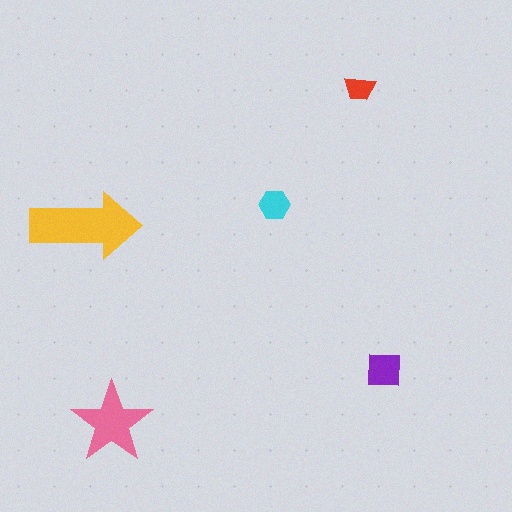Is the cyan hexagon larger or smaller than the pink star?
Smaller.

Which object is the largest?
The yellow arrow.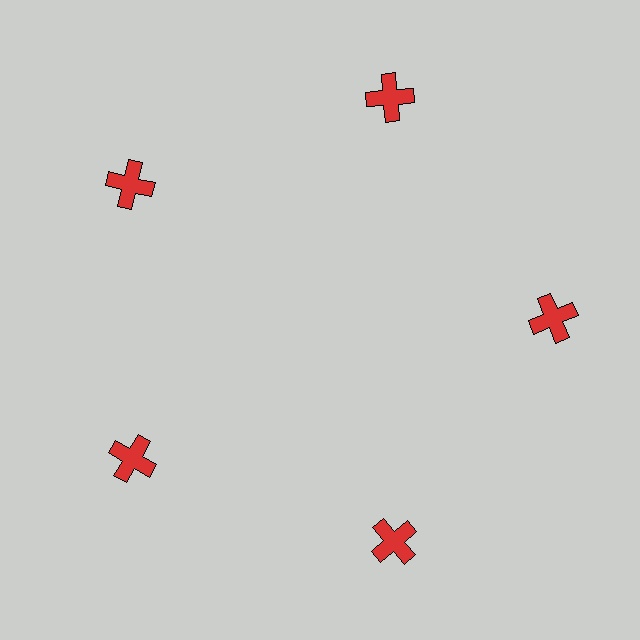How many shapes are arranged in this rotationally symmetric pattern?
There are 5 shapes, arranged in 5 groups of 1.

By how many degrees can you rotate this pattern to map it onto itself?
The pattern maps onto itself every 72 degrees of rotation.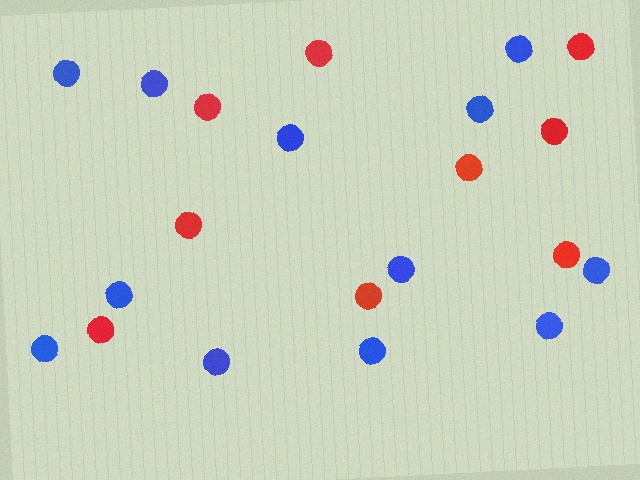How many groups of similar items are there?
There are 2 groups: one group of blue circles (12) and one group of red circles (9).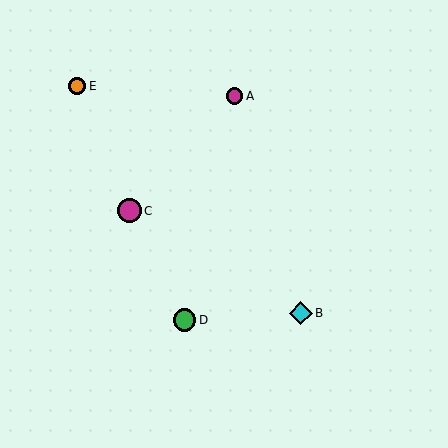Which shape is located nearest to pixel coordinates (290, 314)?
The cyan diamond (labeled B) at (301, 313) is nearest to that location.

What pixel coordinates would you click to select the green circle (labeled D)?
Click at (185, 320) to select the green circle D.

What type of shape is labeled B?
Shape B is a cyan diamond.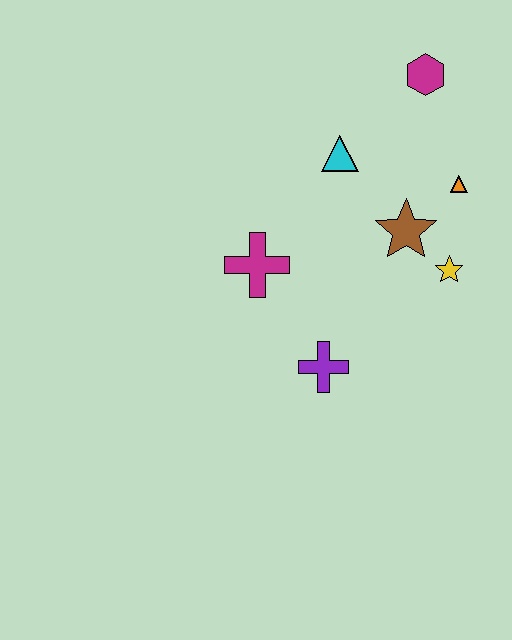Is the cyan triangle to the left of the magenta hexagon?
Yes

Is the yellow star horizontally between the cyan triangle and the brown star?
No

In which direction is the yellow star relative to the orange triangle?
The yellow star is below the orange triangle.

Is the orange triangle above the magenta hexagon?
No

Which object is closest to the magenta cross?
The purple cross is closest to the magenta cross.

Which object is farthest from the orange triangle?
The purple cross is farthest from the orange triangle.